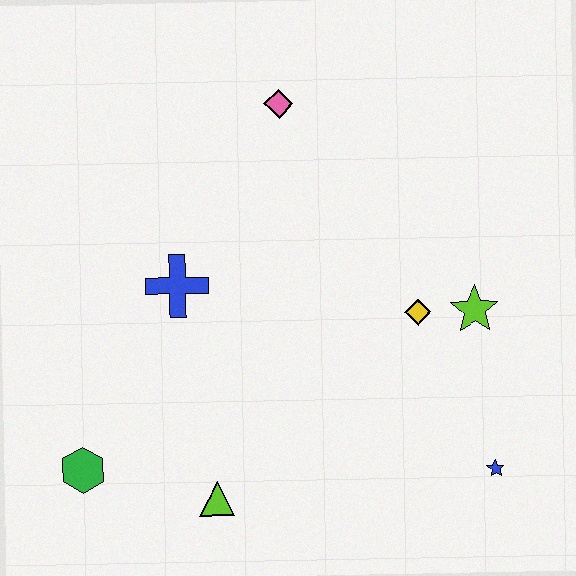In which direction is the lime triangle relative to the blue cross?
The lime triangle is below the blue cross.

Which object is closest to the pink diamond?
The blue cross is closest to the pink diamond.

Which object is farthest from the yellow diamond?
The green hexagon is farthest from the yellow diamond.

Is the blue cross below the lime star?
No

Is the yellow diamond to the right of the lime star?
No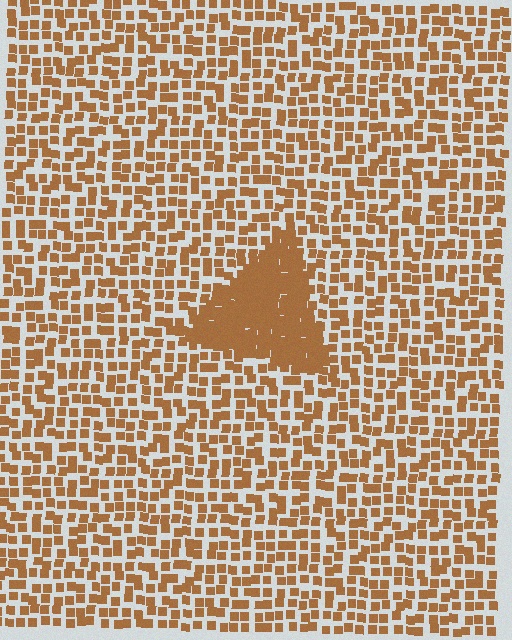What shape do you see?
I see a triangle.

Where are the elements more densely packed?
The elements are more densely packed inside the triangle boundary.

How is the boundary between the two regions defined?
The boundary is defined by a change in element density (approximately 2.7x ratio). All elements are the same color, size, and shape.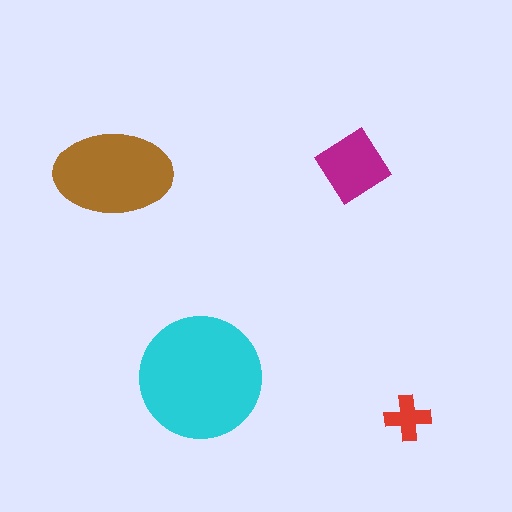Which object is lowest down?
The red cross is bottommost.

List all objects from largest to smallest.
The cyan circle, the brown ellipse, the magenta diamond, the red cross.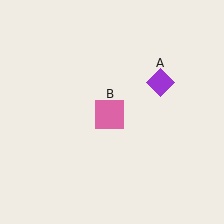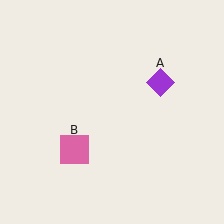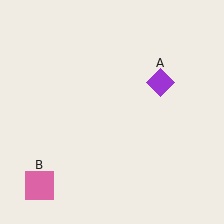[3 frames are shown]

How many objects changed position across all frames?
1 object changed position: pink square (object B).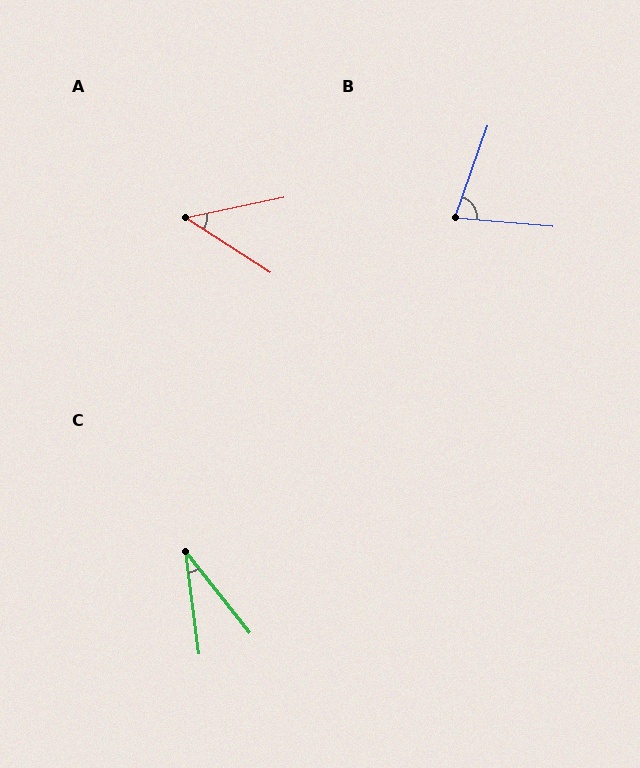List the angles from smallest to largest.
C (31°), A (45°), B (76°).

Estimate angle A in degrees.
Approximately 45 degrees.